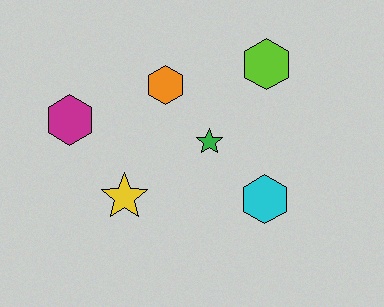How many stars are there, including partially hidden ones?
There are 2 stars.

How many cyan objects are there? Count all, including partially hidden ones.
There is 1 cyan object.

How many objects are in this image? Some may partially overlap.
There are 6 objects.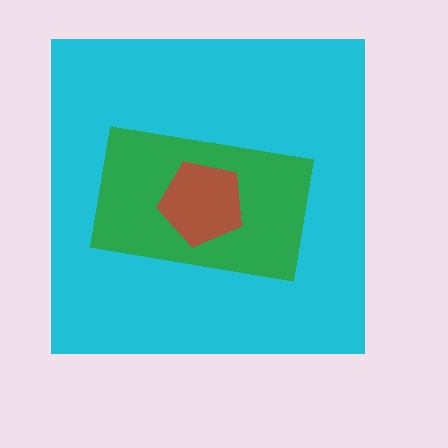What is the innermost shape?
The brown pentagon.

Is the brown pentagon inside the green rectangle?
Yes.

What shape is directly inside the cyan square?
The green rectangle.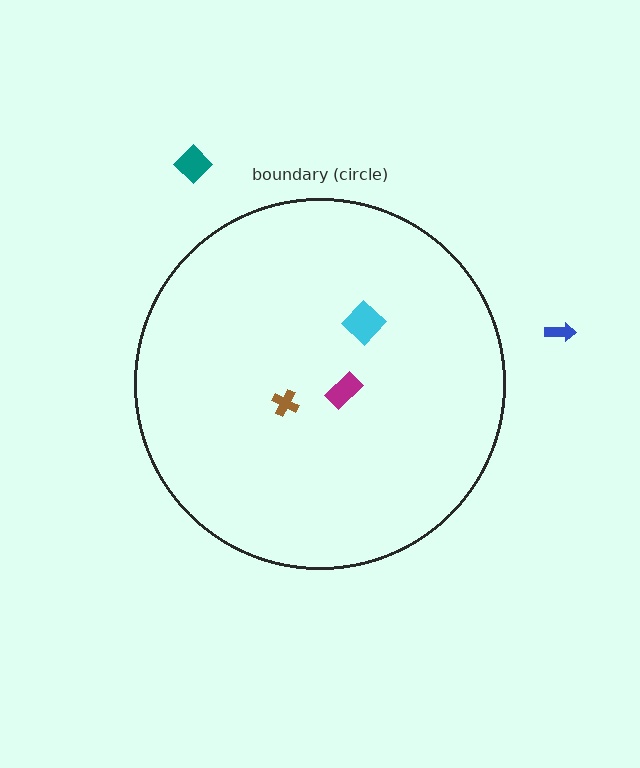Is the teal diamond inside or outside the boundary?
Outside.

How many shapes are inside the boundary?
3 inside, 2 outside.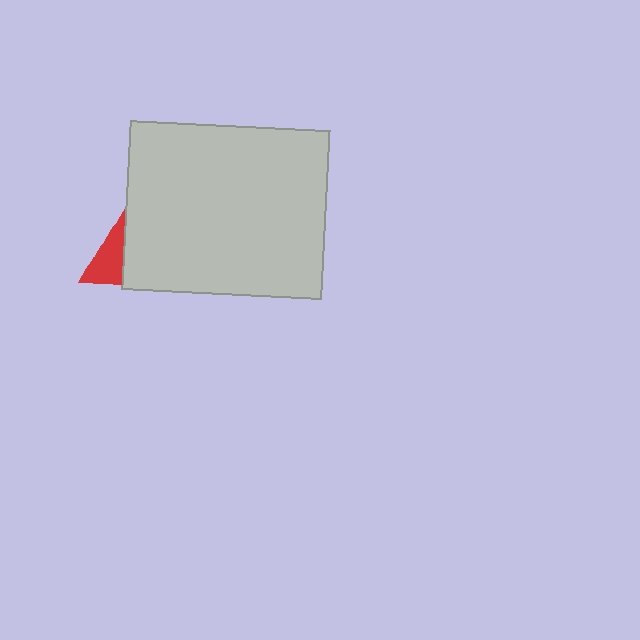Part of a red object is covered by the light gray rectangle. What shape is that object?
It is a triangle.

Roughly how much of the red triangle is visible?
A small part of it is visible (roughly 32%).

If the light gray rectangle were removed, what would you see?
You would see the complete red triangle.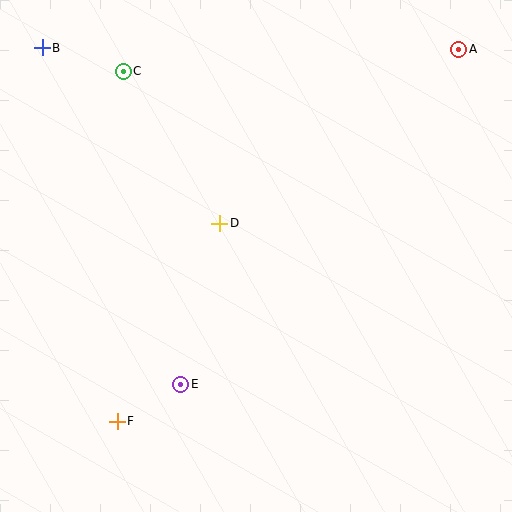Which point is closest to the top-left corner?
Point B is closest to the top-left corner.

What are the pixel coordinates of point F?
Point F is at (117, 421).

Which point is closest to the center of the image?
Point D at (220, 223) is closest to the center.